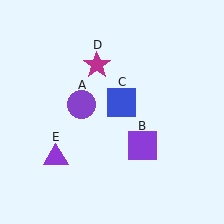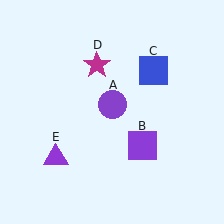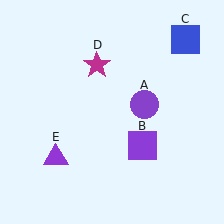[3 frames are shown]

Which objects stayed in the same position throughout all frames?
Purple square (object B) and magenta star (object D) and purple triangle (object E) remained stationary.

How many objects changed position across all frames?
2 objects changed position: purple circle (object A), blue square (object C).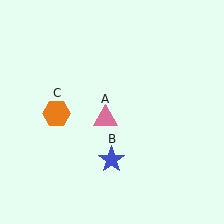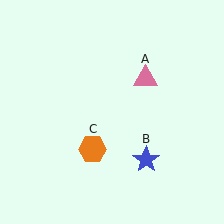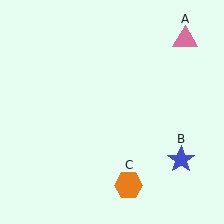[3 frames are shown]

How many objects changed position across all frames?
3 objects changed position: pink triangle (object A), blue star (object B), orange hexagon (object C).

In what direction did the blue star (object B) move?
The blue star (object B) moved right.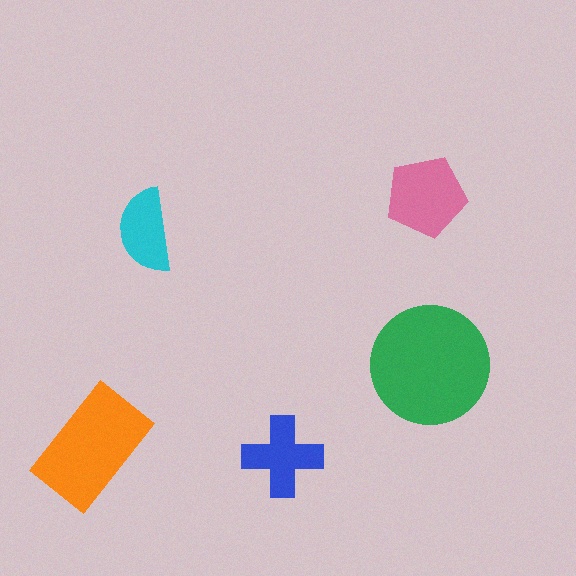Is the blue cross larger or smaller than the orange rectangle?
Smaller.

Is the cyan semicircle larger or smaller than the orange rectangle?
Smaller.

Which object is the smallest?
The cyan semicircle.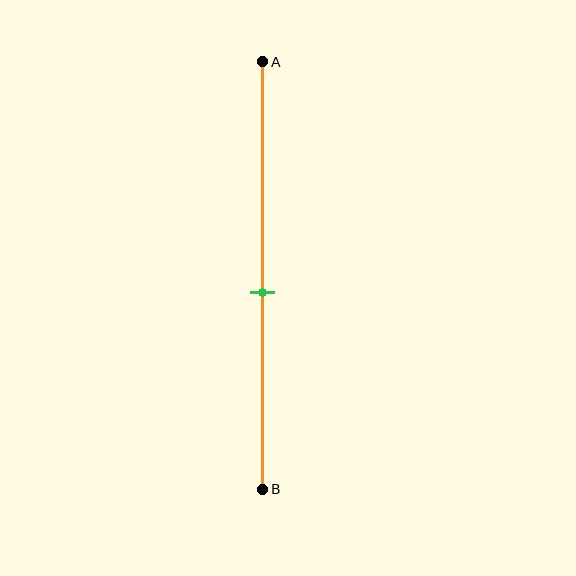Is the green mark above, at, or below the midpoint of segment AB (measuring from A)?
The green mark is below the midpoint of segment AB.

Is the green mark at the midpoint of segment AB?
No, the mark is at about 55% from A, not at the 50% midpoint.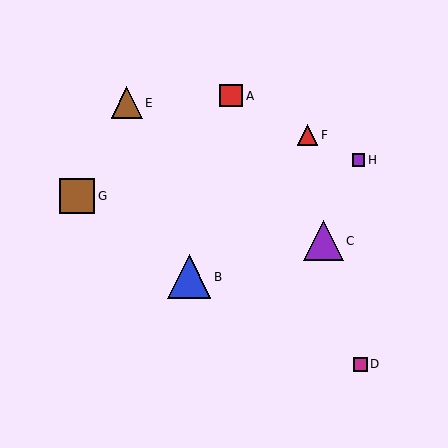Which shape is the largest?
The blue triangle (labeled B) is the largest.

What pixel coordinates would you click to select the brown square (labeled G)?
Click at (77, 196) to select the brown square G.